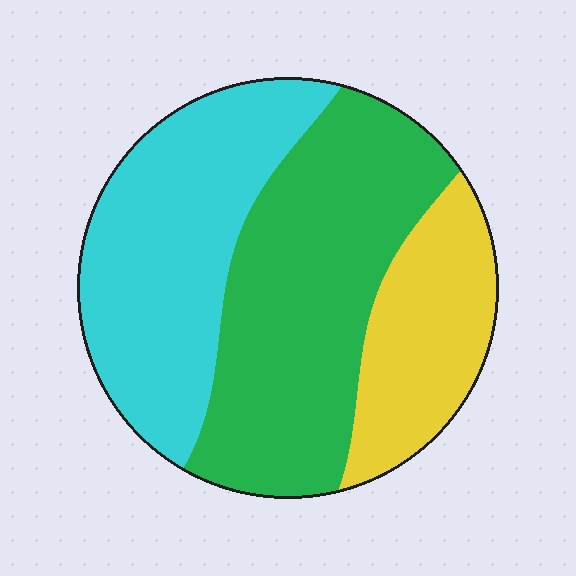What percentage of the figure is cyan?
Cyan takes up about three eighths (3/8) of the figure.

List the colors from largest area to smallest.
From largest to smallest: green, cyan, yellow.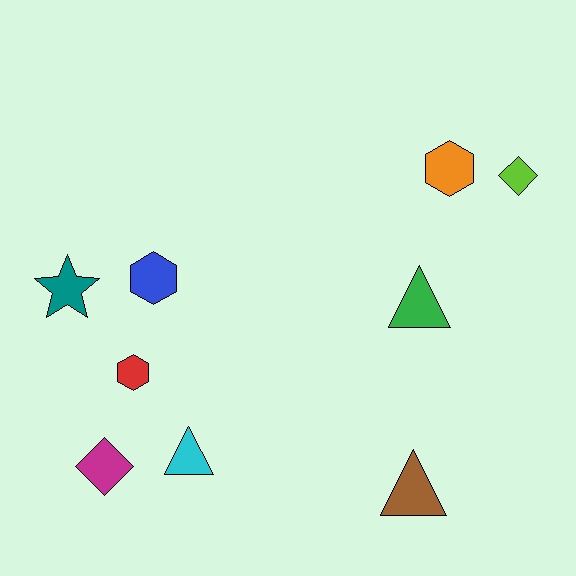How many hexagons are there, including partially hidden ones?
There are 3 hexagons.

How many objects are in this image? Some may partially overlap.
There are 9 objects.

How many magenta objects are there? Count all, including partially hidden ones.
There is 1 magenta object.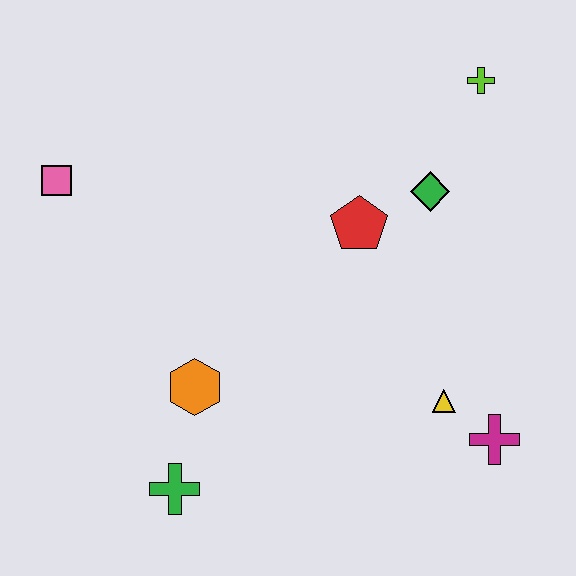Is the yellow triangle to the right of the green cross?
Yes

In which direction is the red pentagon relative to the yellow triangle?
The red pentagon is above the yellow triangle.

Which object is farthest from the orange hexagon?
The lime cross is farthest from the orange hexagon.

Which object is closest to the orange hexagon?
The green cross is closest to the orange hexagon.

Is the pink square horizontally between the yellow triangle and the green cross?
No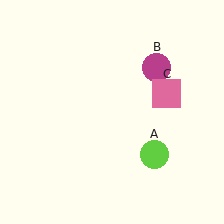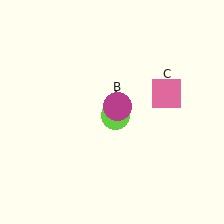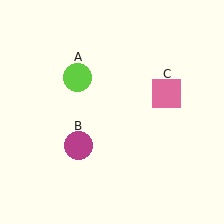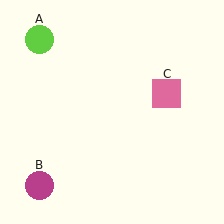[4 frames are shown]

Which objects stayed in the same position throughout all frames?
Pink square (object C) remained stationary.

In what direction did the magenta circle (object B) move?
The magenta circle (object B) moved down and to the left.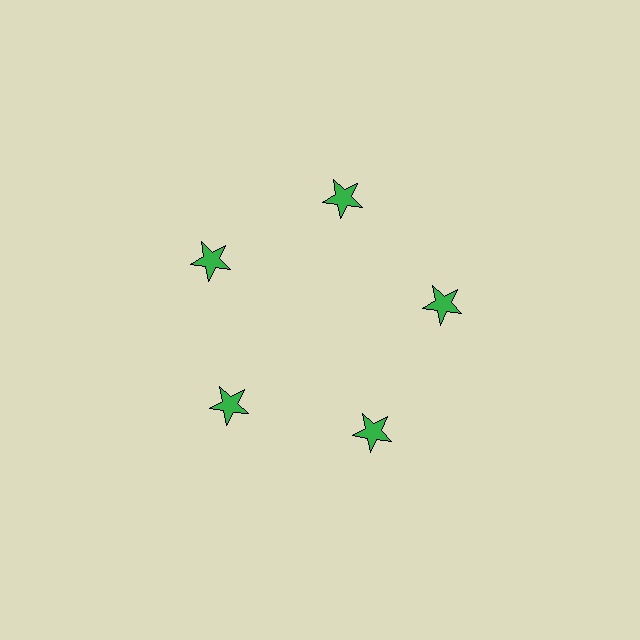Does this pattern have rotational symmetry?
Yes, this pattern has 5-fold rotational symmetry. It looks the same after rotating 72 degrees around the center.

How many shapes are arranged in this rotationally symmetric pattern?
There are 5 shapes, arranged in 5 groups of 1.